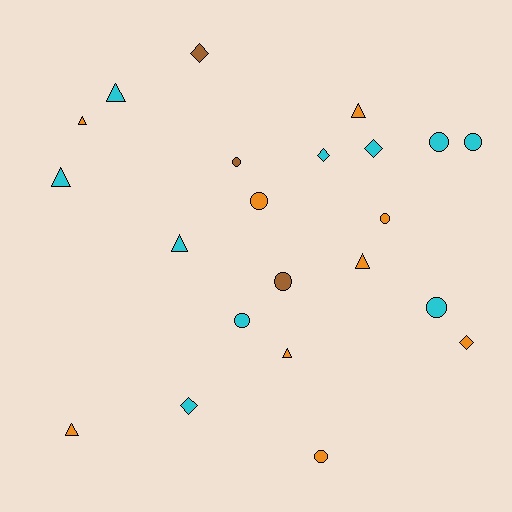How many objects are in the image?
There are 22 objects.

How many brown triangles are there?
There are no brown triangles.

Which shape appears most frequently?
Circle, with 9 objects.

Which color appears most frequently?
Cyan, with 10 objects.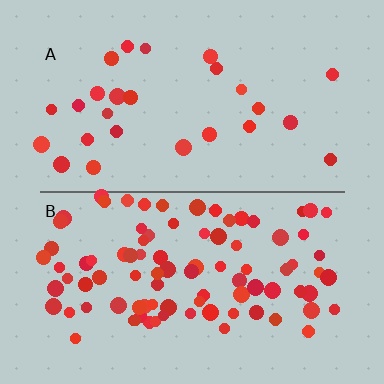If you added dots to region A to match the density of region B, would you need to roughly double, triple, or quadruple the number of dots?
Approximately triple.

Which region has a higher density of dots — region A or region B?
B (the bottom).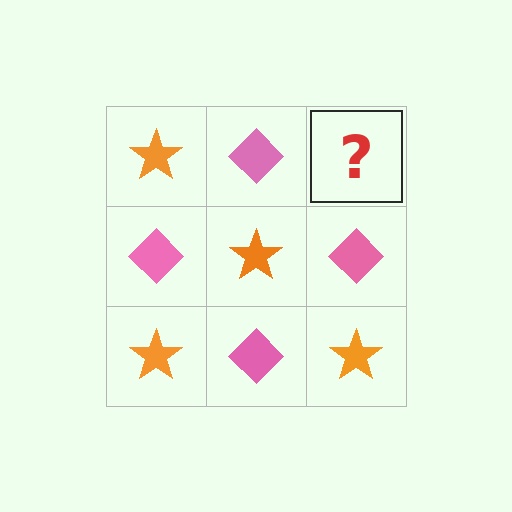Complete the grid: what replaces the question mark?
The question mark should be replaced with an orange star.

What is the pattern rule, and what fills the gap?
The rule is that it alternates orange star and pink diamond in a checkerboard pattern. The gap should be filled with an orange star.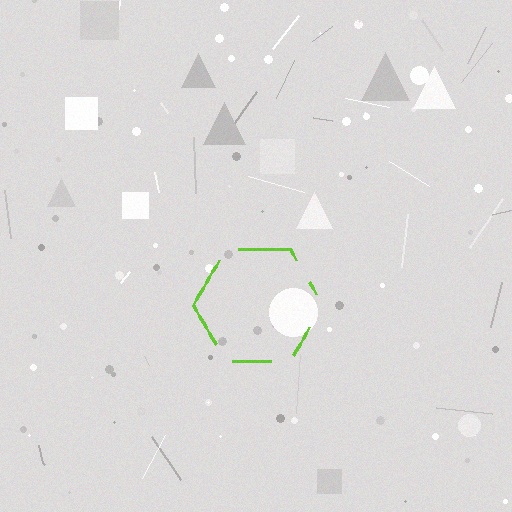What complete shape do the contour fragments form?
The contour fragments form a hexagon.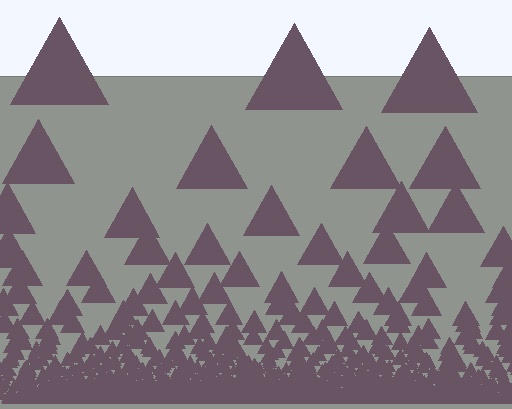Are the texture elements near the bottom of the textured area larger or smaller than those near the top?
Smaller. The gradient is inverted — elements near the bottom are smaller and denser.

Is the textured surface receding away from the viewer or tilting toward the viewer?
The surface appears to tilt toward the viewer. Texture elements get larger and sparser toward the top.